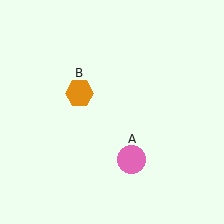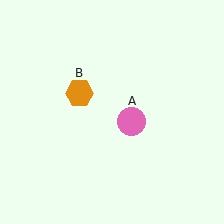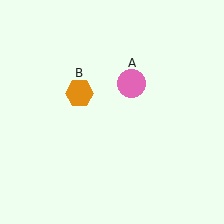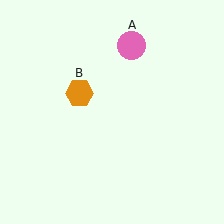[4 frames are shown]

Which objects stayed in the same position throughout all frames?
Orange hexagon (object B) remained stationary.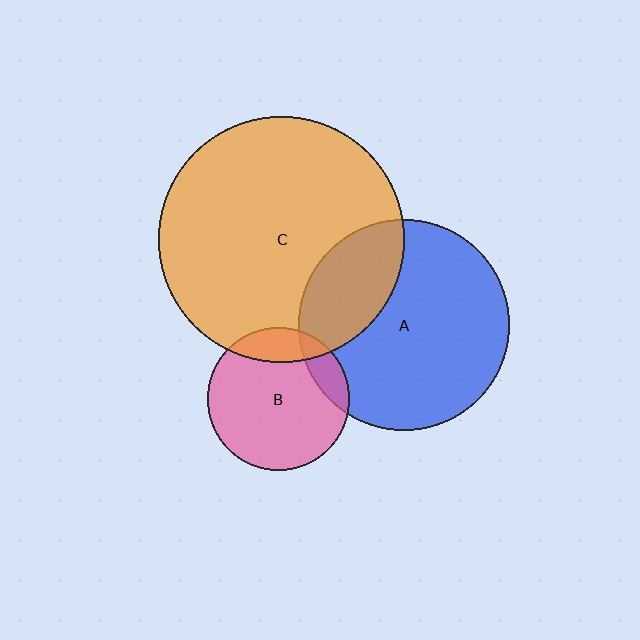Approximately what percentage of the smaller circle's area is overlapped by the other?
Approximately 15%.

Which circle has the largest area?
Circle C (orange).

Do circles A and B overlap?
Yes.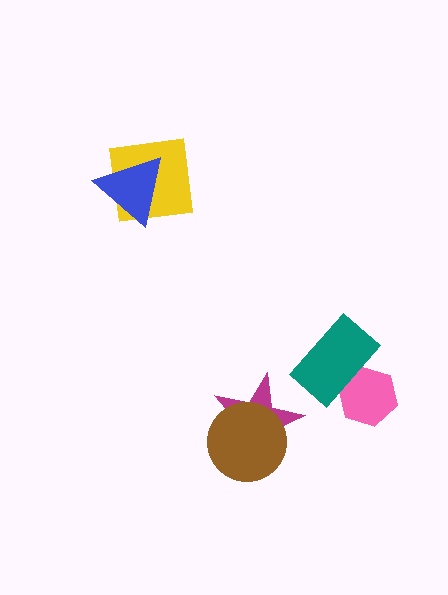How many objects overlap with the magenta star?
1 object overlaps with the magenta star.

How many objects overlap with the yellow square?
1 object overlaps with the yellow square.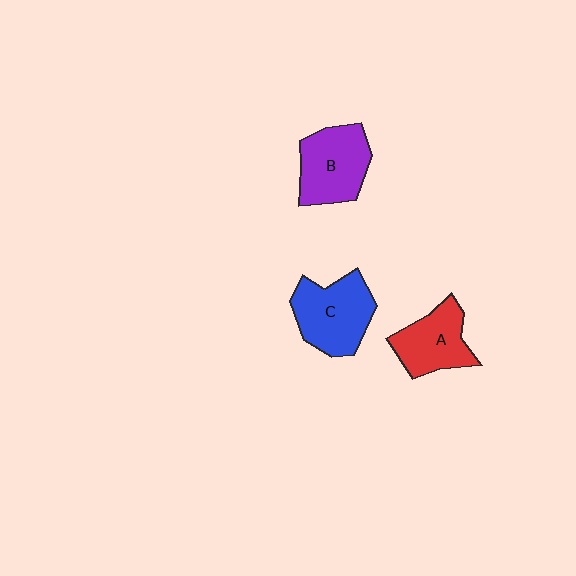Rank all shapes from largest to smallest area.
From largest to smallest: C (blue), B (purple), A (red).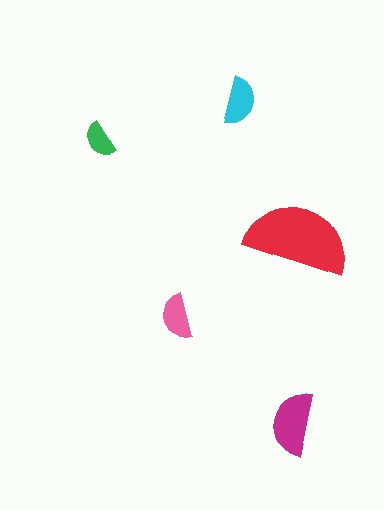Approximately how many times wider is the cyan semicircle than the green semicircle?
About 1.5 times wider.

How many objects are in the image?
There are 5 objects in the image.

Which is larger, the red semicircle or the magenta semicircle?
The red one.